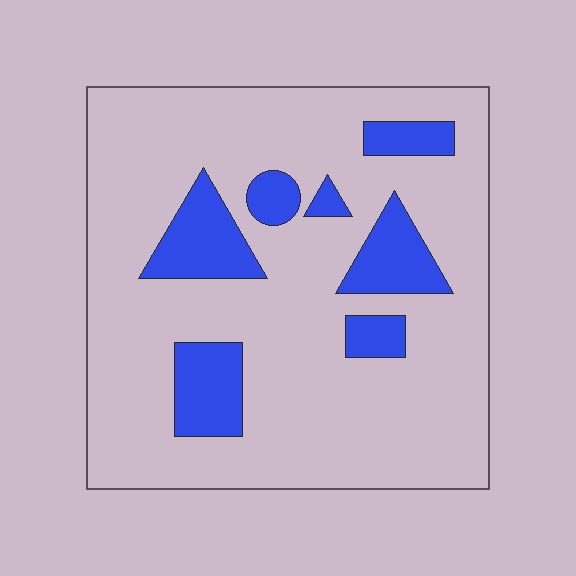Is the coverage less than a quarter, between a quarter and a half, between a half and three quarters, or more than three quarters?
Less than a quarter.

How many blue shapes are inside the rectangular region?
7.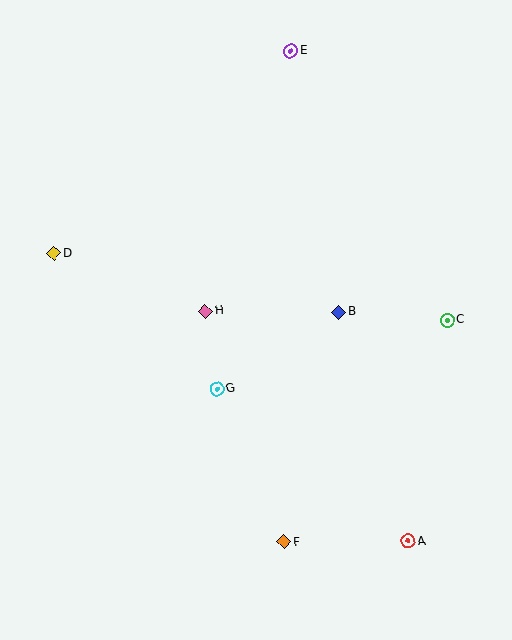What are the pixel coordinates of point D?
Point D is at (54, 253).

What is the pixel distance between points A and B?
The distance between A and B is 239 pixels.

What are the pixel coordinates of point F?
Point F is at (284, 542).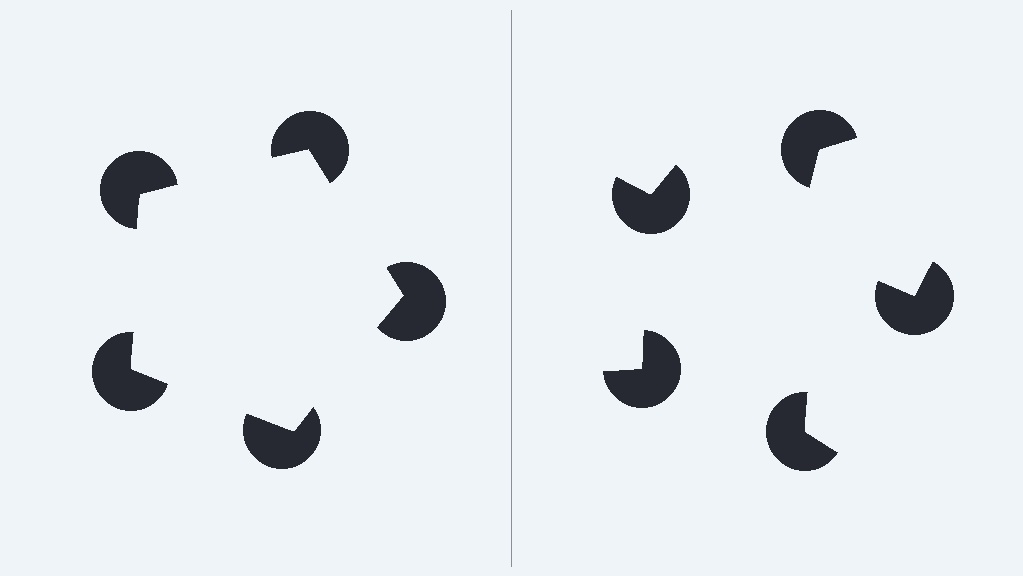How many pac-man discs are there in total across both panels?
10 — 5 on each side.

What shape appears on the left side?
An illusory pentagon.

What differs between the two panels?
The pac-man discs are positioned identically on both sides; only the wedge orientations differ. On the left they align to a pentagon; on the right they are misaligned.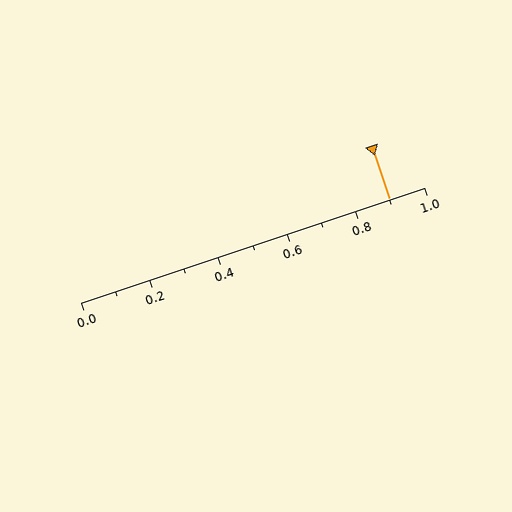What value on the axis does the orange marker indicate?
The marker indicates approximately 0.9.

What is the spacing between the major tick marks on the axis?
The major ticks are spaced 0.2 apart.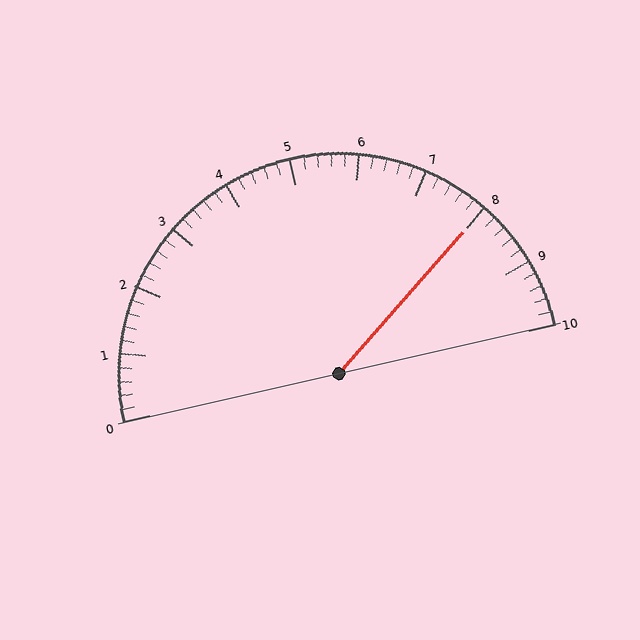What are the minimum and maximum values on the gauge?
The gauge ranges from 0 to 10.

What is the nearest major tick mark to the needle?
The nearest major tick mark is 8.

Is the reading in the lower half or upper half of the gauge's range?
The reading is in the upper half of the range (0 to 10).